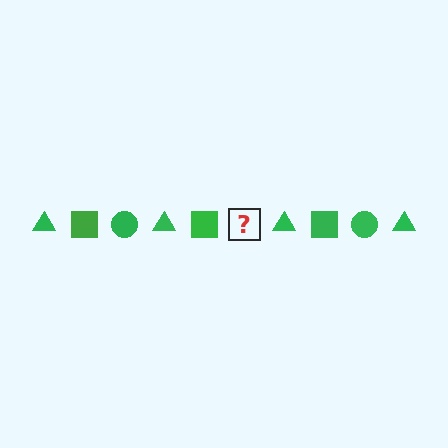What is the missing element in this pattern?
The missing element is a green circle.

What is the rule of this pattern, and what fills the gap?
The rule is that the pattern cycles through triangle, square, circle shapes in green. The gap should be filled with a green circle.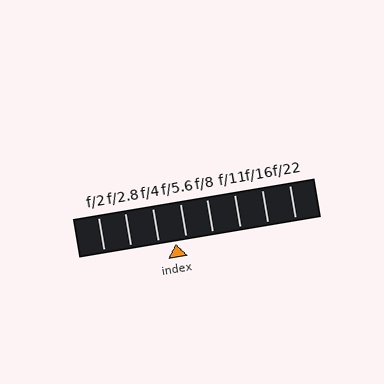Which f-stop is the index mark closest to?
The index mark is closest to f/5.6.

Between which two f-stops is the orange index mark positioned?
The index mark is between f/4 and f/5.6.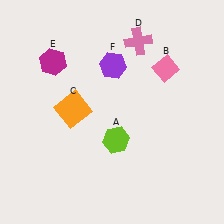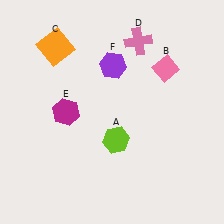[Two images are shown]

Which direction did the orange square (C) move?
The orange square (C) moved up.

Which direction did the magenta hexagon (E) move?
The magenta hexagon (E) moved down.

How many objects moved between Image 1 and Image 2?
2 objects moved between the two images.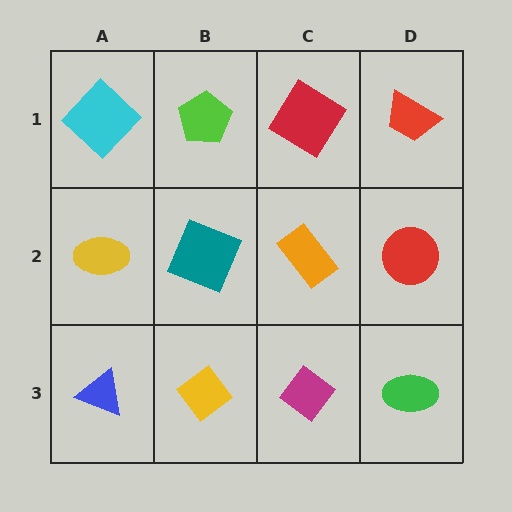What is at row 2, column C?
An orange rectangle.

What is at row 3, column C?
A magenta diamond.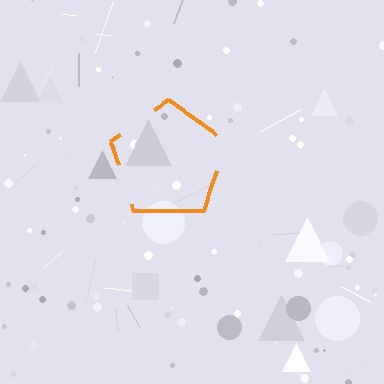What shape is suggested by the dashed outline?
The dashed outline suggests a pentagon.